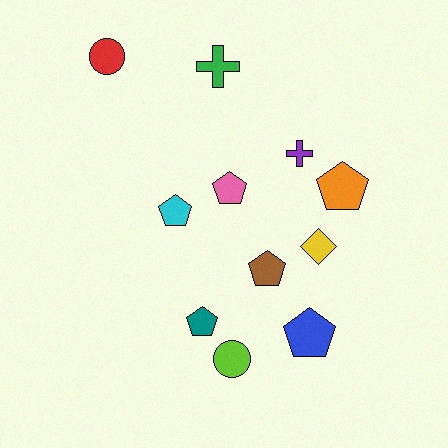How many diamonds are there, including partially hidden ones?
There is 1 diamond.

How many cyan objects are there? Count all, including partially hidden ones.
There is 1 cyan object.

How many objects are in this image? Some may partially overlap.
There are 11 objects.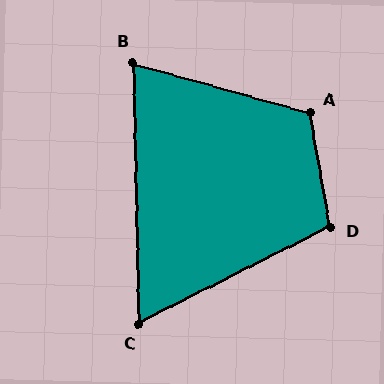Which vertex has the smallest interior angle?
C, at approximately 64 degrees.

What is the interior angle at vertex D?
Approximately 107 degrees (obtuse).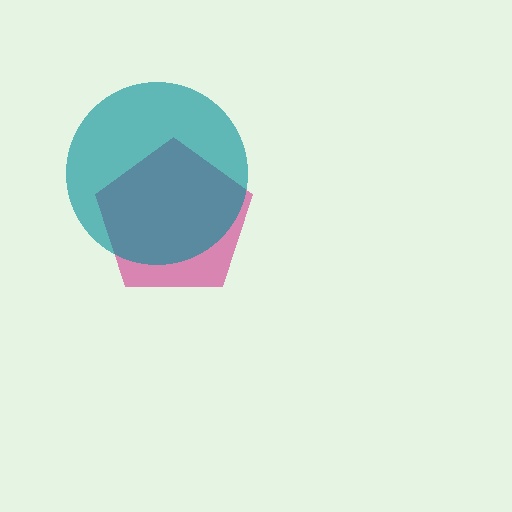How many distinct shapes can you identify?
There are 2 distinct shapes: a magenta pentagon, a teal circle.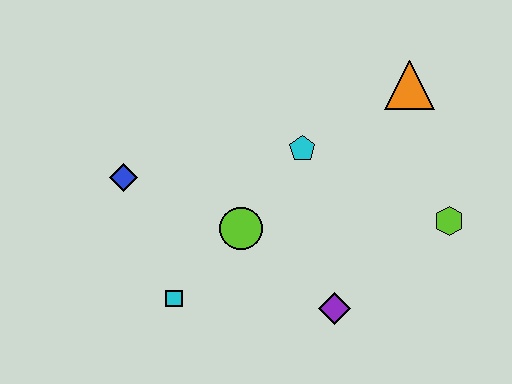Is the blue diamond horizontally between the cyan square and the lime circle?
No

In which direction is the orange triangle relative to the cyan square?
The orange triangle is to the right of the cyan square.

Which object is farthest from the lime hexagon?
The blue diamond is farthest from the lime hexagon.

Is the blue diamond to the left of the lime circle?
Yes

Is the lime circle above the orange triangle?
No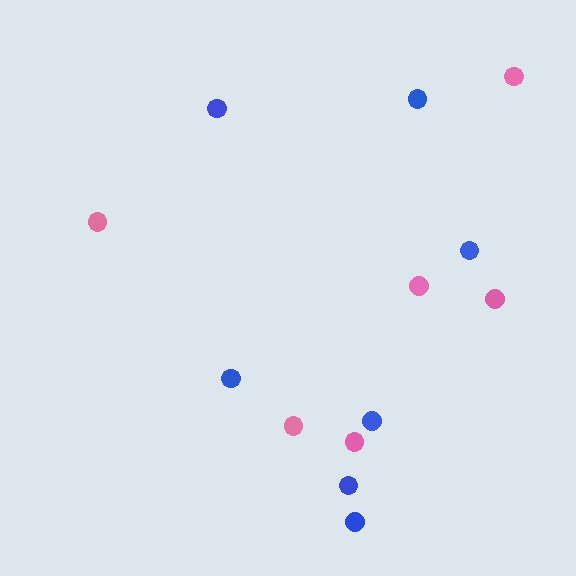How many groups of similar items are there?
There are 2 groups: one group of pink circles (6) and one group of blue circles (7).